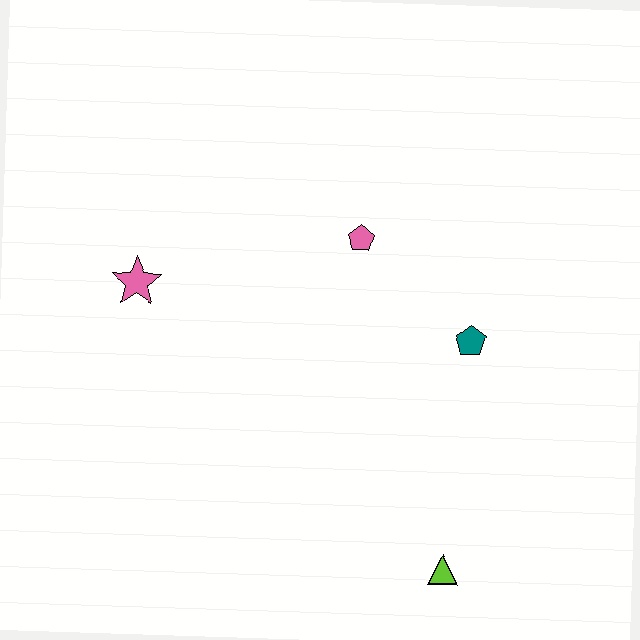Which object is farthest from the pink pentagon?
The lime triangle is farthest from the pink pentagon.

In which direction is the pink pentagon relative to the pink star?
The pink pentagon is to the right of the pink star.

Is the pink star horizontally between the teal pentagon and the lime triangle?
No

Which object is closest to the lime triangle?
The teal pentagon is closest to the lime triangle.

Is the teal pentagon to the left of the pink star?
No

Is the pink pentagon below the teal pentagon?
No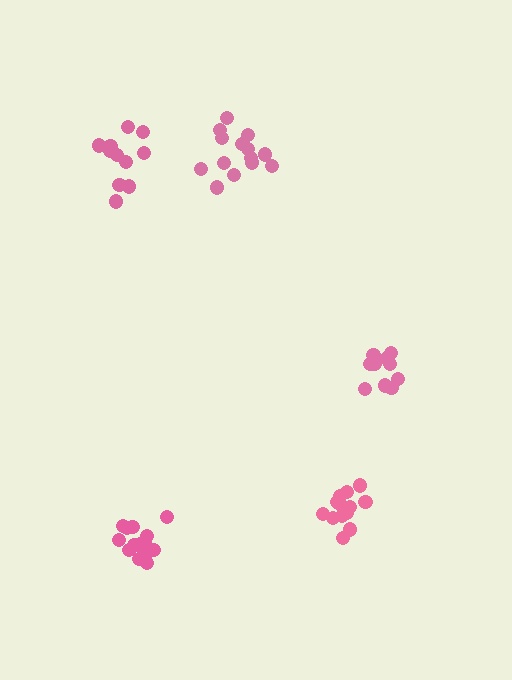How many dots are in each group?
Group 1: 12 dots, Group 2: 12 dots, Group 3: 16 dots, Group 4: 16 dots, Group 5: 14 dots (70 total).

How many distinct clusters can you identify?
There are 5 distinct clusters.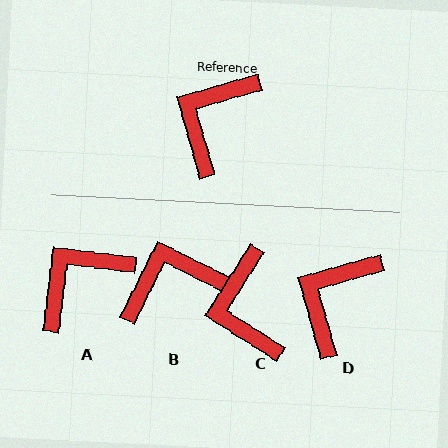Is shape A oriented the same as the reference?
No, it is off by about 23 degrees.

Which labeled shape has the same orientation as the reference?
D.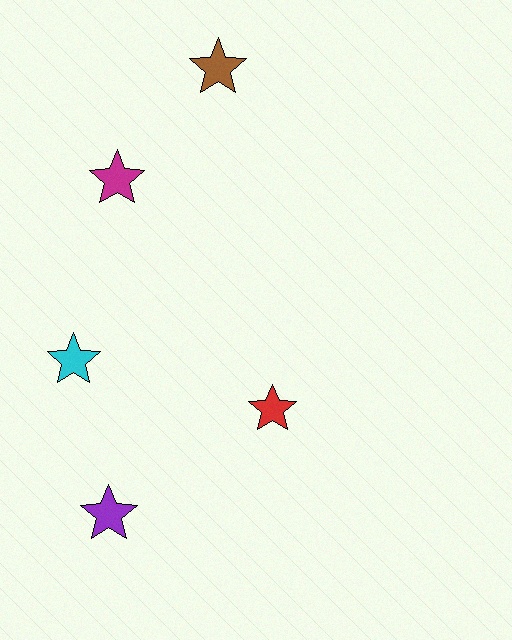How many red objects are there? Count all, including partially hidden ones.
There is 1 red object.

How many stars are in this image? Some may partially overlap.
There are 5 stars.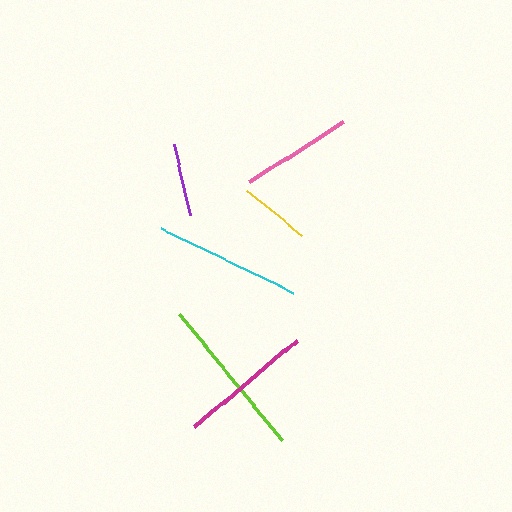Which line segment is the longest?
The lime line is the longest at approximately 164 pixels.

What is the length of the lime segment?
The lime segment is approximately 164 pixels long.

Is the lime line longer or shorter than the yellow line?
The lime line is longer than the yellow line.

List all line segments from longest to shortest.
From longest to shortest: lime, cyan, magenta, pink, purple, yellow.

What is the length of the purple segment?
The purple segment is approximately 73 pixels long.